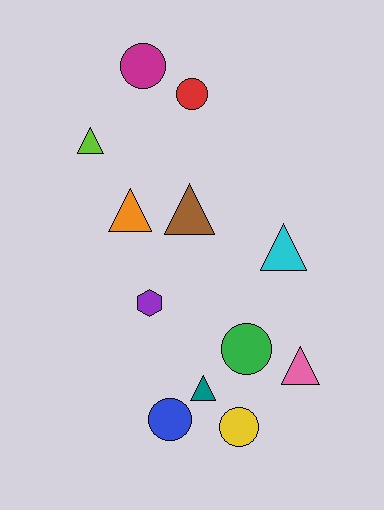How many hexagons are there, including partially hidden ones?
There is 1 hexagon.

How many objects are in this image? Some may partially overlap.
There are 12 objects.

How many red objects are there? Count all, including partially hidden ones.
There is 1 red object.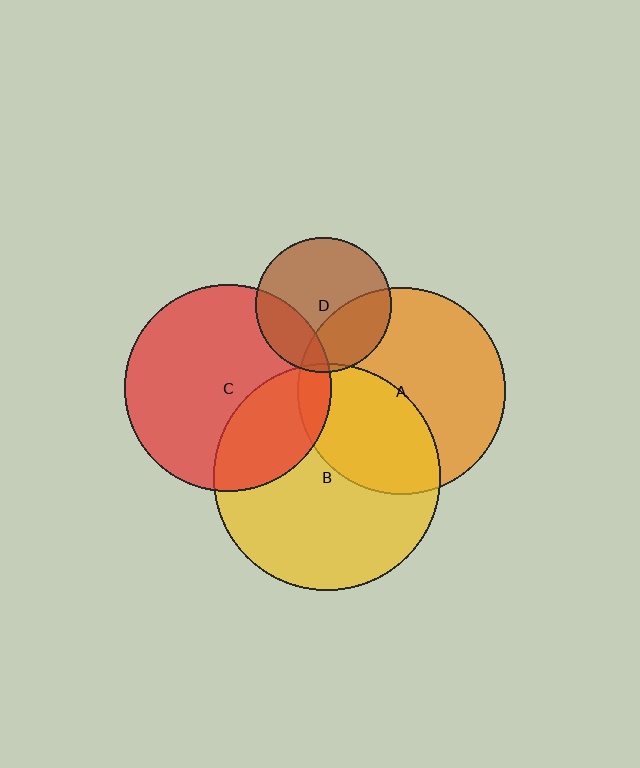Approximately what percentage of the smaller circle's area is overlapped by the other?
Approximately 30%.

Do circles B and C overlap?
Yes.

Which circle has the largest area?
Circle B (yellow).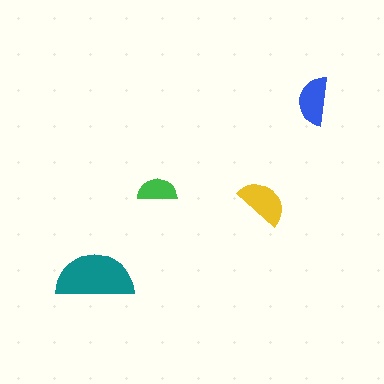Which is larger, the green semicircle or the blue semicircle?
The blue one.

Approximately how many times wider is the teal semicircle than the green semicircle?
About 2 times wider.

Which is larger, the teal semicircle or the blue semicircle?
The teal one.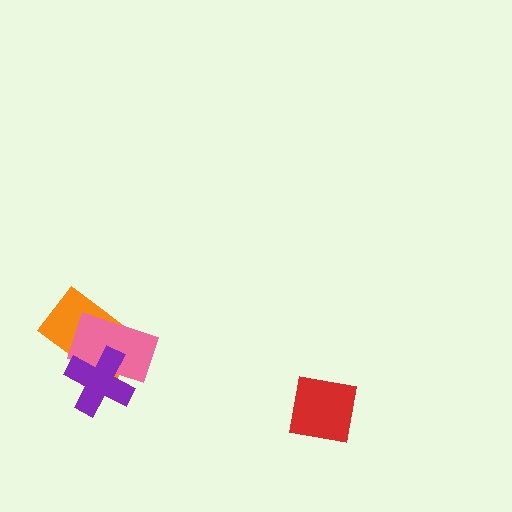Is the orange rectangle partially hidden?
Yes, it is partially covered by another shape.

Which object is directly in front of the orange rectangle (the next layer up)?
The pink rectangle is directly in front of the orange rectangle.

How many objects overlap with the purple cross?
2 objects overlap with the purple cross.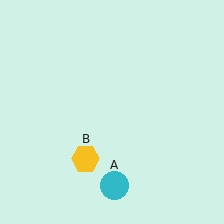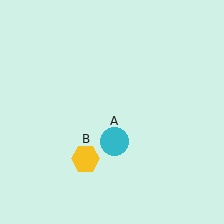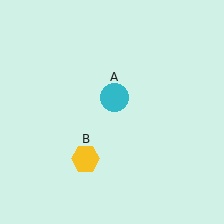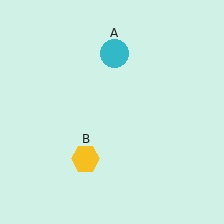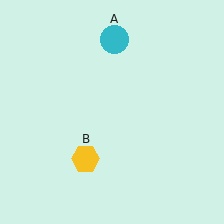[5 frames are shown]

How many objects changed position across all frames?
1 object changed position: cyan circle (object A).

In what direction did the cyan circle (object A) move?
The cyan circle (object A) moved up.